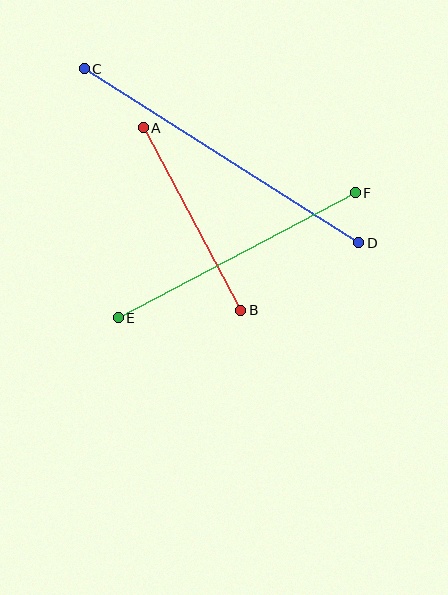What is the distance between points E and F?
The distance is approximately 268 pixels.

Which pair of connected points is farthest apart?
Points C and D are farthest apart.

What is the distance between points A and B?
The distance is approximately 207 pixels.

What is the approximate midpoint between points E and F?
The midpoint is at approximately (237, 255) pixels.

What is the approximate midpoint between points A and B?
The midpoint is at approximately (192, 219) pixels.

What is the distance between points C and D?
The distance is approximately 325 pixels.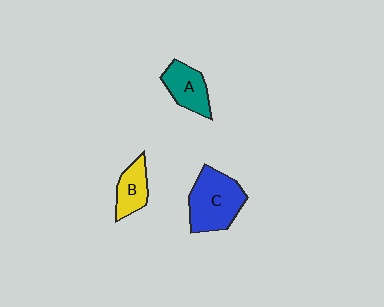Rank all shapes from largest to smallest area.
From largest to smallest: C (blue), A (teal), B (yellow).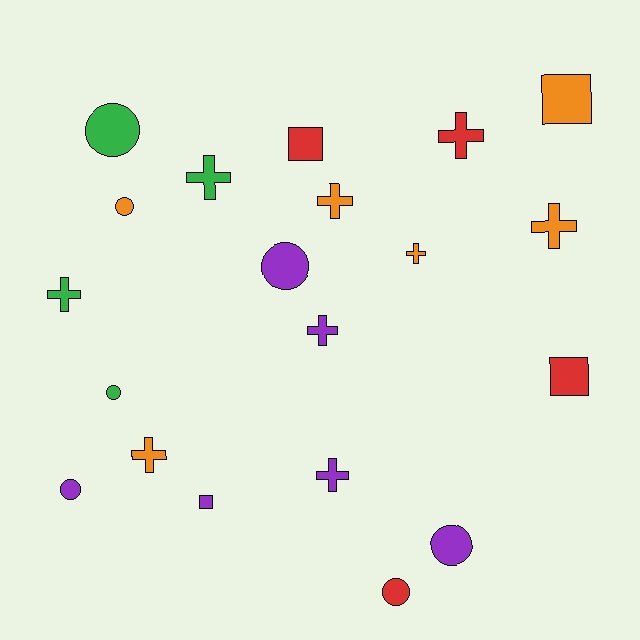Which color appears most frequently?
Purple, with 6 objects.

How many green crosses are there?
There are 2 green crosses.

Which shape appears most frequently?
Cross, with 9 objects.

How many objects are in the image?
There are 20 objects.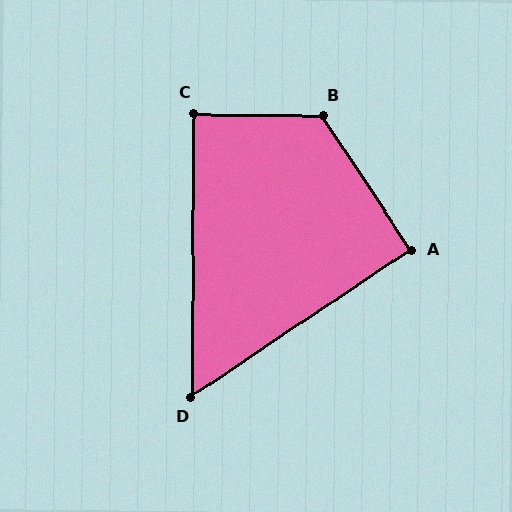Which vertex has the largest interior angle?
B, at approximately 124 degrees.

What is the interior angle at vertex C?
Approximately 90 degrees (approximately right).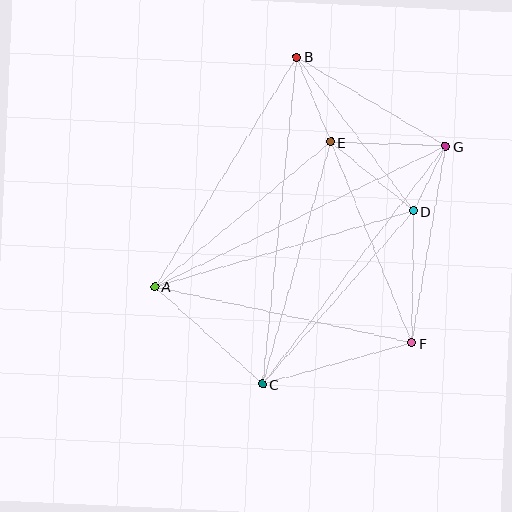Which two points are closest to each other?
Points D and G are closest to each other.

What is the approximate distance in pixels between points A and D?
The distance between A and D is approximately 270 pixels.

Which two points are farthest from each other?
Points B and C are farthest from each other.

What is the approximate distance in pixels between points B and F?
The distance between B and F is approximately 308 pixels.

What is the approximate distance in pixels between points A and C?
The distance between A and C is approximately 145 pixels.